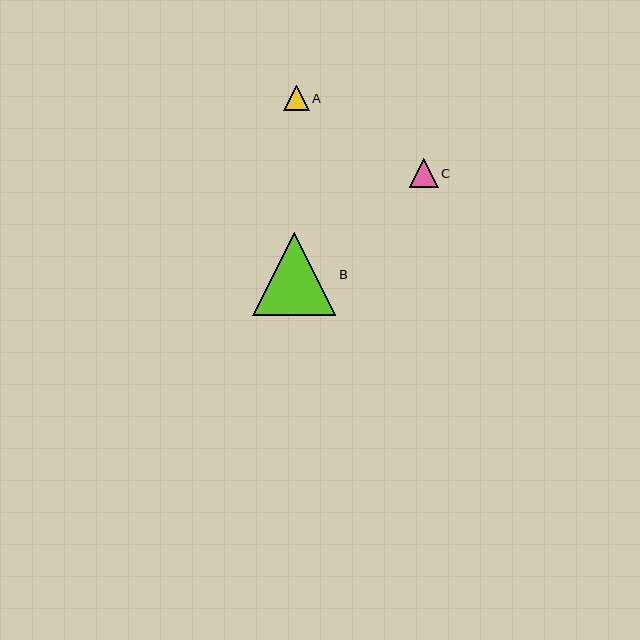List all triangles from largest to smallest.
From largest to smallest: B, C, A.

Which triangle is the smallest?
Triangle A is the smallest with a size of approximately 25 pixels.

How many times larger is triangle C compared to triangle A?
Triangle C is approximately 1.1 times the size of triangle A.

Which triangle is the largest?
Triangle B is the largest with a size of approximately 83 pixels.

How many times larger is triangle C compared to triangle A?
Triangle C is approximately 1.1 times the size of triangle A.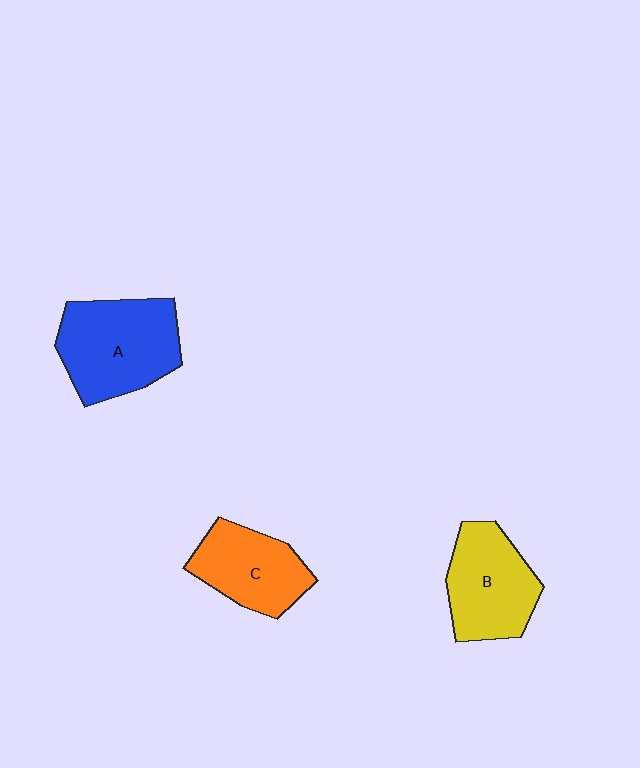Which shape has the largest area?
Shape A (blue).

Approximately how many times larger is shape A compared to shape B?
Approximately 1.2 times.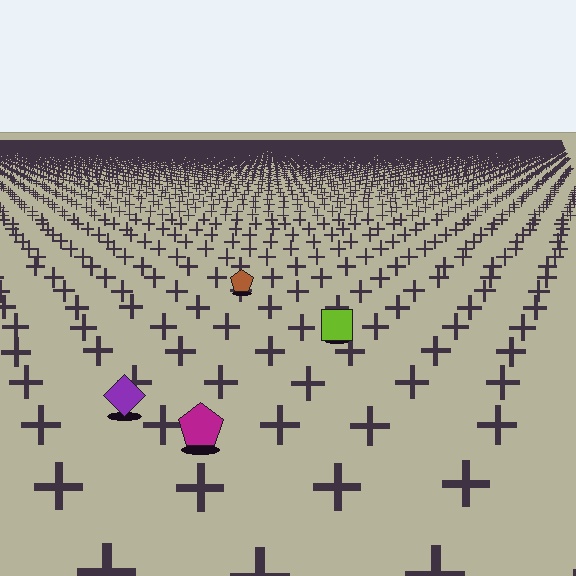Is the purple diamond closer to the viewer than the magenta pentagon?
No. The magenta pentagon is closer — you can tell from the texture gradient: the ground texture is coarser near it.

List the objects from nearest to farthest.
From nearest to farthest: the magenta pentagon, the purple diamond, the lime square, the brown pentagon.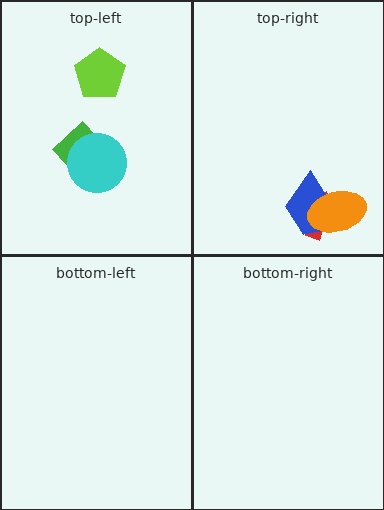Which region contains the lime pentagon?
The top-left region.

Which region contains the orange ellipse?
The top-right region.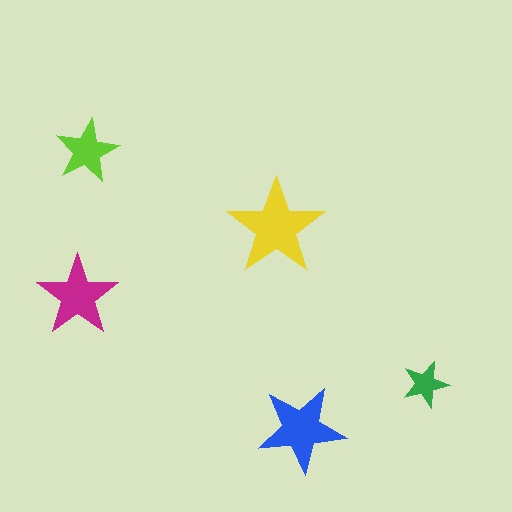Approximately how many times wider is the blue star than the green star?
About 2 times wider.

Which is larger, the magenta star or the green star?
The magenta one.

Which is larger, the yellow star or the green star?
The yellow one.